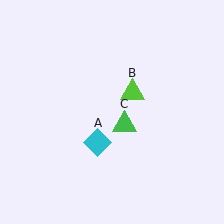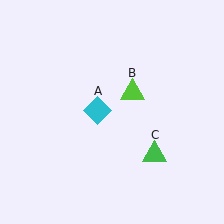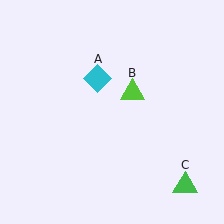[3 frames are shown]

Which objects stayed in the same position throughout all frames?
Lime triangle (object B) remained stationary.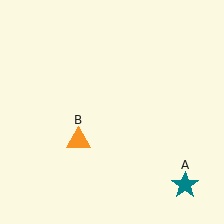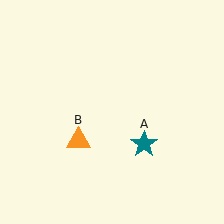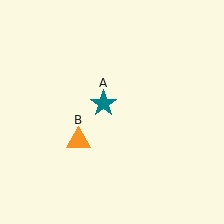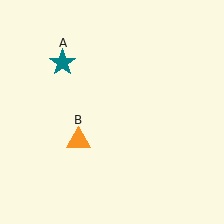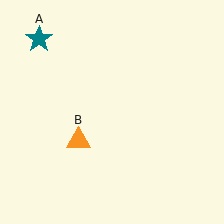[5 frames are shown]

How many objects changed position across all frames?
1 object changed position: teal star (object A).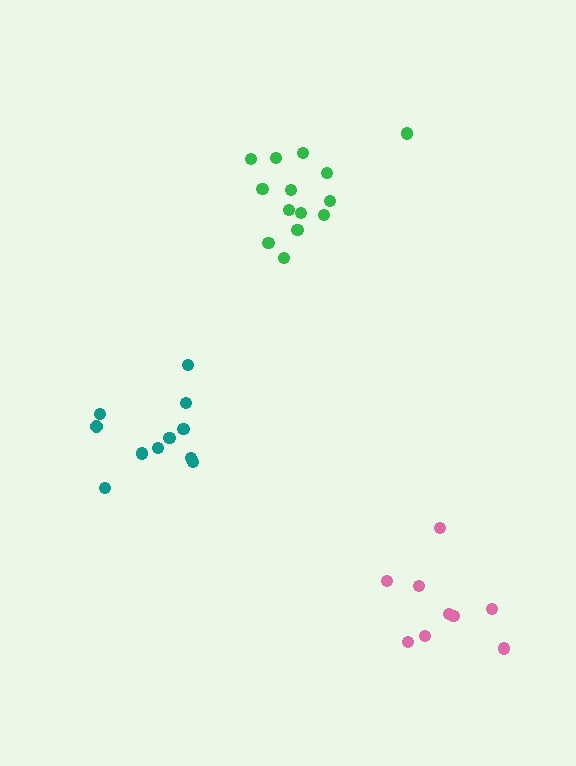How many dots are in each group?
Group 1: 11 dots, Group 2: 9 dots, Group 3: 14 dots (34 total).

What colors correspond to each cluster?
The clusters are colored: teal, pink, green.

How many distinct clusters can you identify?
There are 3 distinct clusters.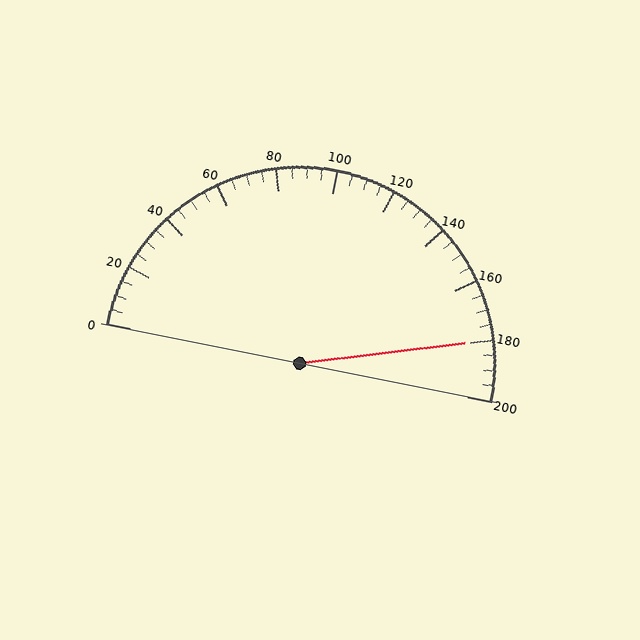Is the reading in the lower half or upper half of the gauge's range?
The reading is in the upper half of the range (0 to 200).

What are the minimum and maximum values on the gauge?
The gauge ranges from 0 to 200.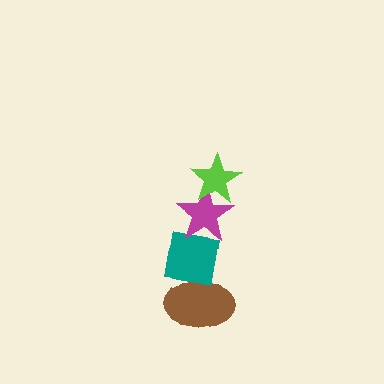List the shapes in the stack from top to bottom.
From top to bottom: the lime star, the magenta star, the teal square, the brown ellipse.